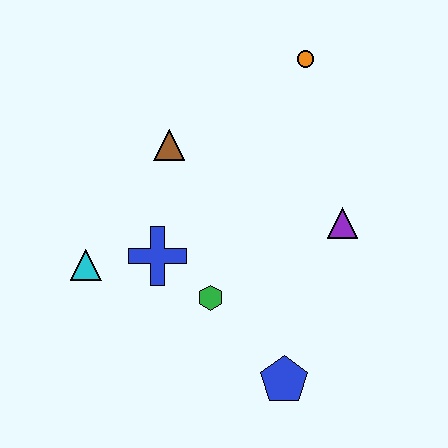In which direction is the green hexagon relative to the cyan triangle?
The green hexagon is to the right of the cyan triangle.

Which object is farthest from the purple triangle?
The cyan triangle is farthest from the purple triangle.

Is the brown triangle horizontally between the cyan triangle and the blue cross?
No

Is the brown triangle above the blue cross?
Yes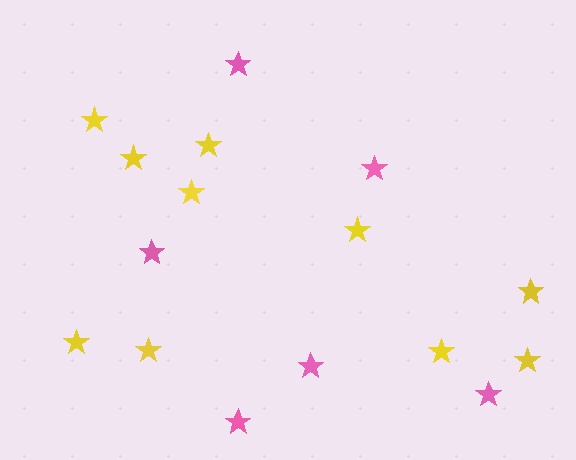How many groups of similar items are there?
There are 2 groups: one group of yellow stars (10) and one group of pink stars (6).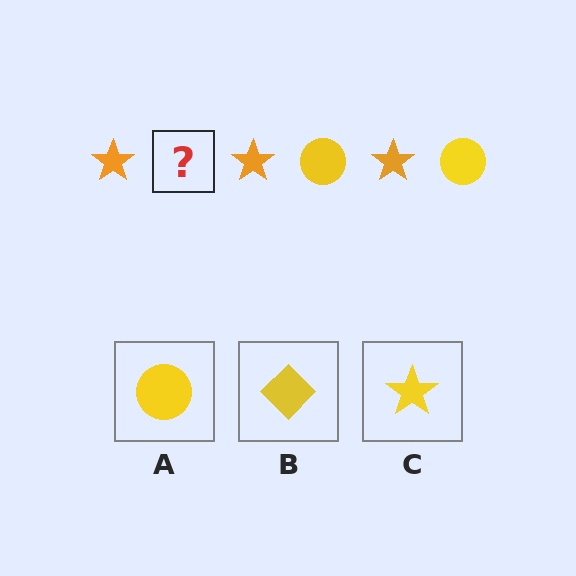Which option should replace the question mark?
Option A.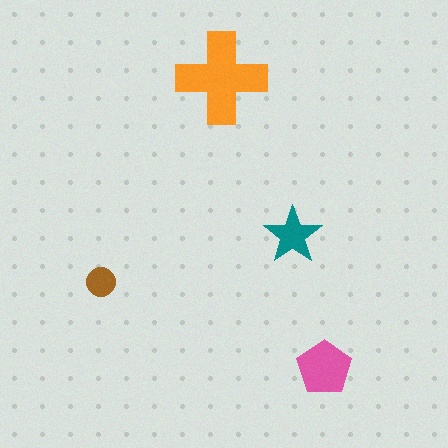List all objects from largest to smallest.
The orange cross, the pink pentagon, the teal star, the brown circle.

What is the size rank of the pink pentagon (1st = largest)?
2nd.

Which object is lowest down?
The pink pentagon is bottommost.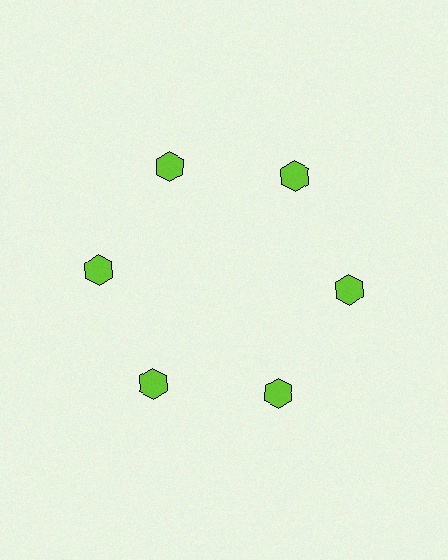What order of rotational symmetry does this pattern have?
This pattern has 6-fold rotational symmetry.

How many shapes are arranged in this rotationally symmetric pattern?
There are 6 shapes, arranged in 6 groups of 1.